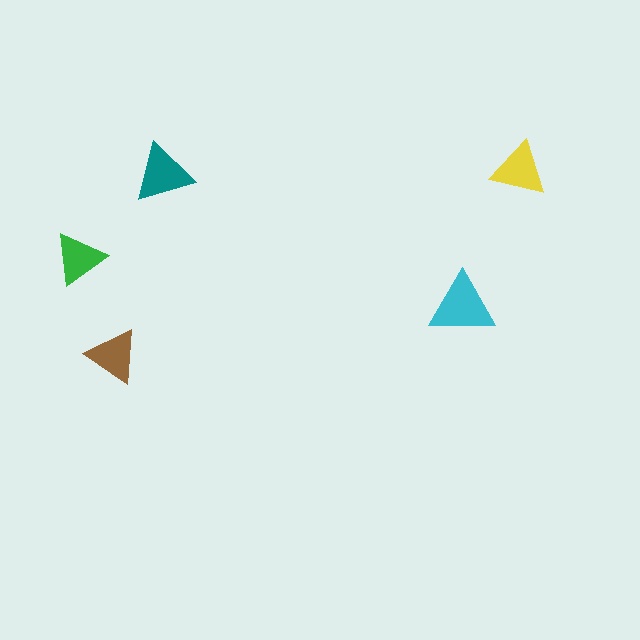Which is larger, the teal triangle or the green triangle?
The teal one.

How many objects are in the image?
There are 5 objects in the image.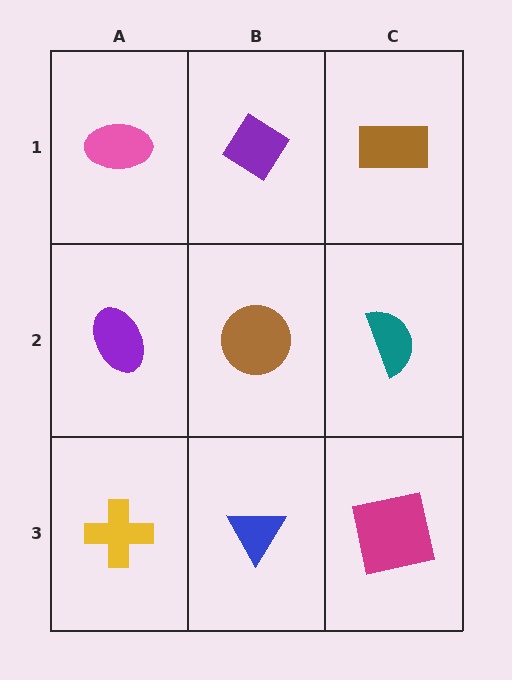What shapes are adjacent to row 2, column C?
A brown rectangle (row 1, column C), a magenta square (row 3, column C), a brown circle (row 2, column B).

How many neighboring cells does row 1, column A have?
2.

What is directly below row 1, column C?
A teal semicircle.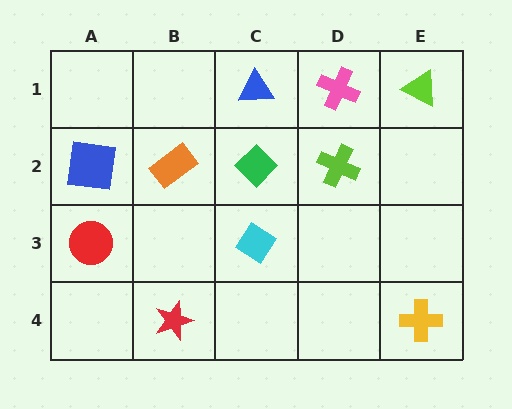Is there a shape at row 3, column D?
No, that cell is empty.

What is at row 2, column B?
An orange rectangle.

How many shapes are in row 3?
2 shapes.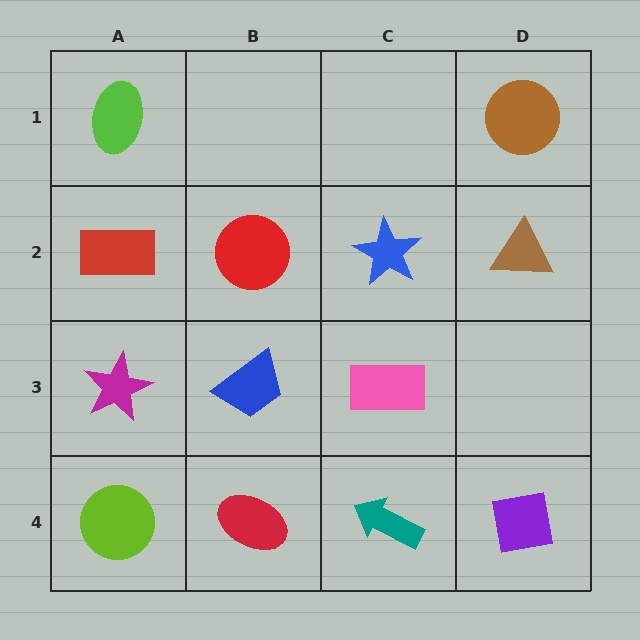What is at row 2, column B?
A red circle.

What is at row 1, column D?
A brown circle.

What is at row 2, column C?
A blue star.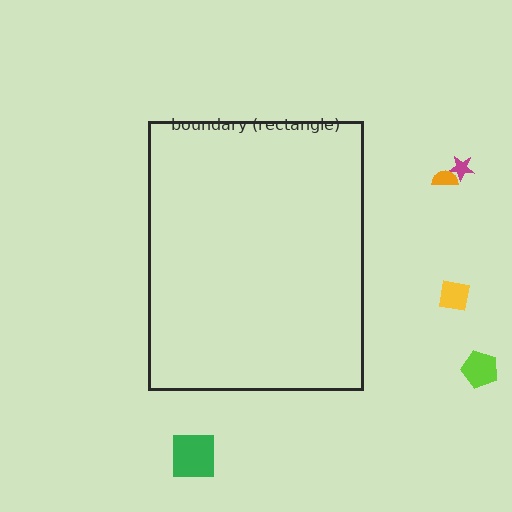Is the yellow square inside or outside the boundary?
Outside.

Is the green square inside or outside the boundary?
Outside.